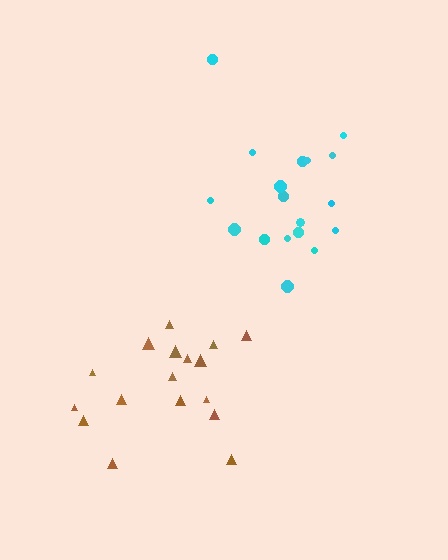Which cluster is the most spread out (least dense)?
Cyan.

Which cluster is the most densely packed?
Brown.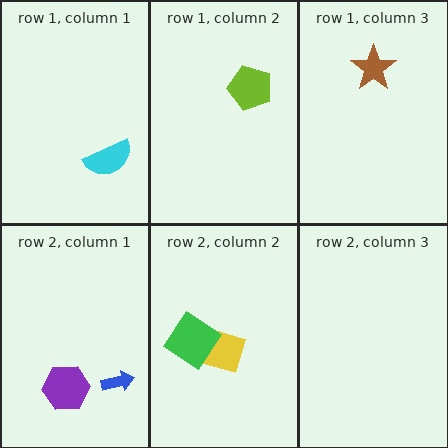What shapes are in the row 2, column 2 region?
The yellow diamond, the green diamond.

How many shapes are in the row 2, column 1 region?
2.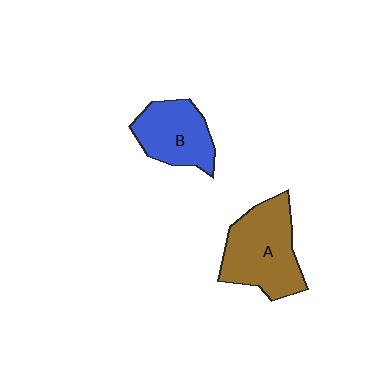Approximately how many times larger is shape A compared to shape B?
Approximately 1.4 times.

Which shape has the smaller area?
Shape B (blue).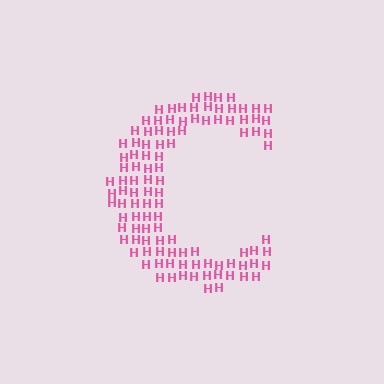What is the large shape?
The large shape is the letter C.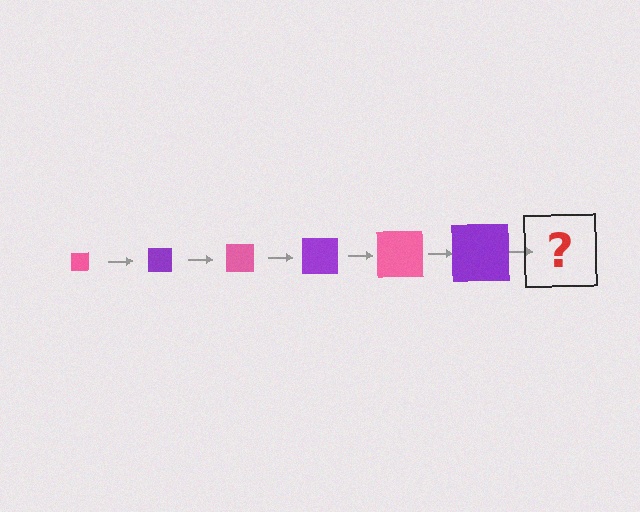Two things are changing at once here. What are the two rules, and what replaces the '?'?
The two rules are that the square grows larger each step and the color cycles through pink and purple. The '?' should be a pink square, larger than the previous one.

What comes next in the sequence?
The next element should be a pink square, larger than the previous one.